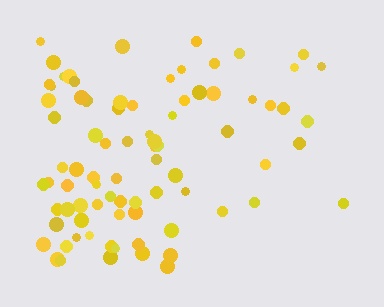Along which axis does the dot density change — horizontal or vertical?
Horizontal.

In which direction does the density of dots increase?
From right to left, with the left side densest.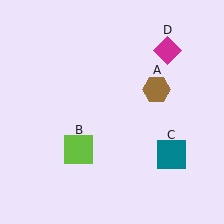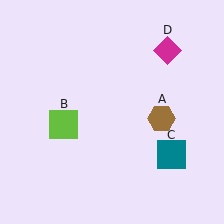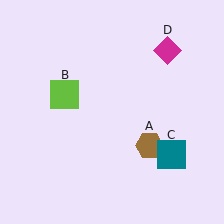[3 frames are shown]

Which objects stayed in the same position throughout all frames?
Teal square (object C) and magenta diamond (object D) remained stationary.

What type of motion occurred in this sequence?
The brown hexagon (object A), lime square (object B) rotated clockwise around the center of the scene.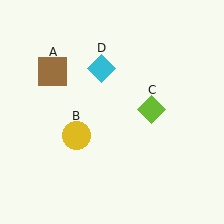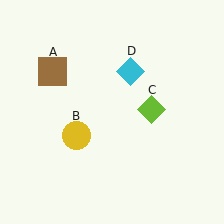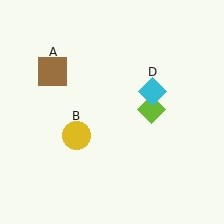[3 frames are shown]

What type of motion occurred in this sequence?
The cyan diamond (object D) rotated clockwise around the center of the scene.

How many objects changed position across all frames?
1 object changed position: cyan diamond (object D).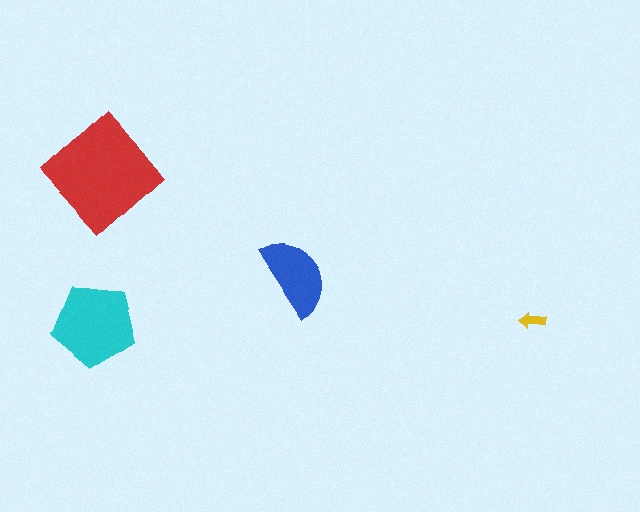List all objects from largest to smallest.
The red diamond, the cyan pentagon, the blue semicircle, the yellow arrow.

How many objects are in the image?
There are 4 objects in the image.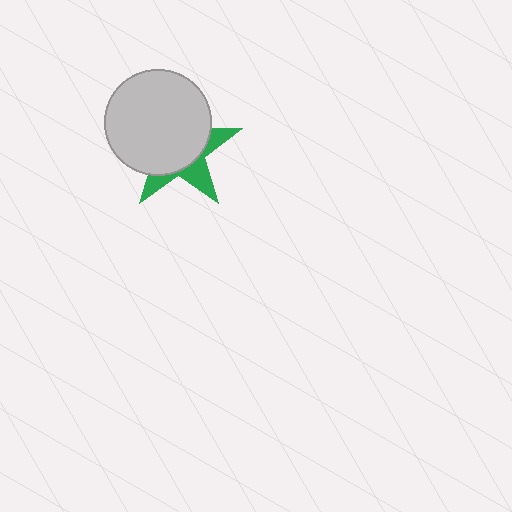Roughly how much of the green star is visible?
A small part of it is visible (roughly 33%).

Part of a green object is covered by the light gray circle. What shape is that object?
It is a star.